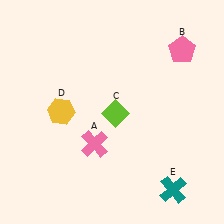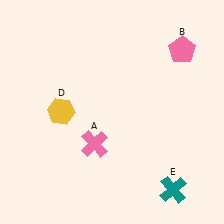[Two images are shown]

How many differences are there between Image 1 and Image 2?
There is 1 difference between the two images.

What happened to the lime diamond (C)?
The lime diamond (C) was removed in Image 2. It was in the bottom-right area of Image 1.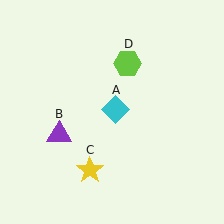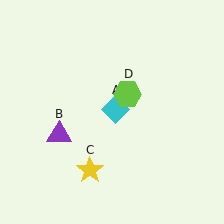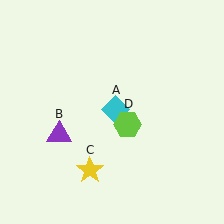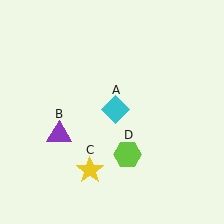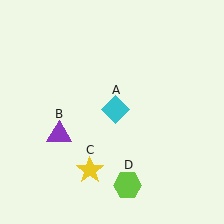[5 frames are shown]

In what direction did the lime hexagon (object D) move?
The lime hexagon (object D) moved down.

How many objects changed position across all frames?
1 object changed position: lime hexagon (object D).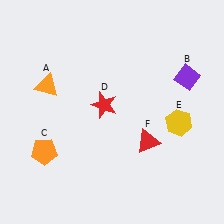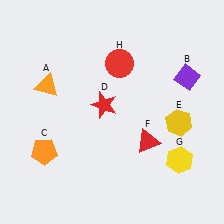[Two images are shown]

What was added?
A yellow hexagon (G), a red circle (H) were added in Image 2.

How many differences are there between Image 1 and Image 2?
There are 2 differences between the two images.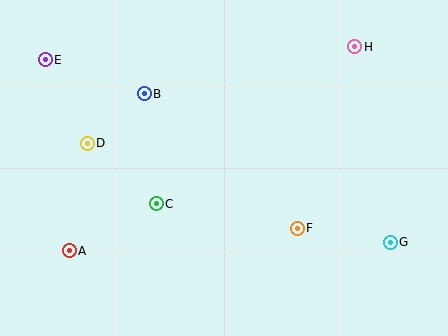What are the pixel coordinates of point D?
Point D is at (87, 143).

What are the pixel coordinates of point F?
Point F is at (297, 228).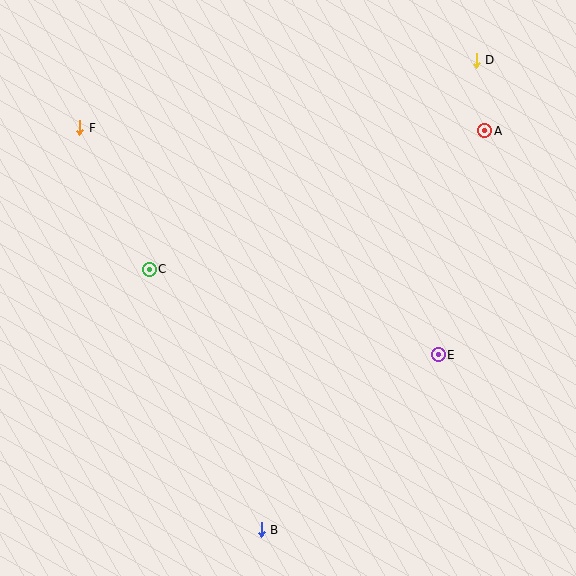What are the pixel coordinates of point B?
Point B is at (261, 530).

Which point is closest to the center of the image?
Point C at (149, 269) is closest to the center.